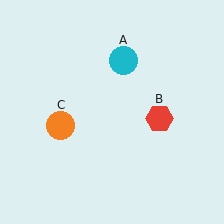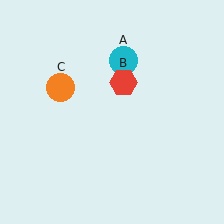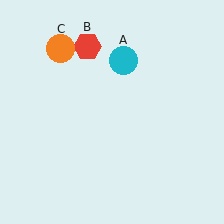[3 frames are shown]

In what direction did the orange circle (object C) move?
The orange circle (object C) moved up.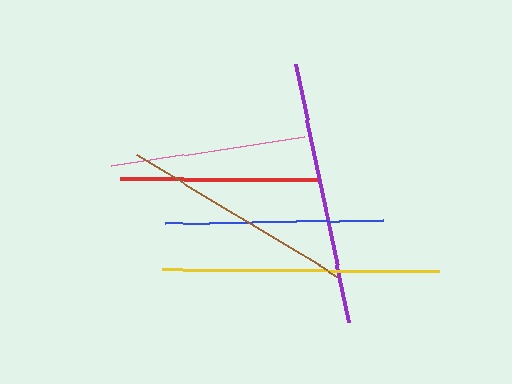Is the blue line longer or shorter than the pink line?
The blue line is longer than the pink line.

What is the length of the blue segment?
The blue segment is approximately 218 pixels long.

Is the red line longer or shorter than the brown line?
The brown line is longer than the red line.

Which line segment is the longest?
The yellow line is the longest at approximately 277 pixels.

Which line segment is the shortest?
The pink line is the shortest at approximately 195 pixels.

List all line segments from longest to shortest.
From longest to shortest: yellow, purple, brown, blue, red, pink.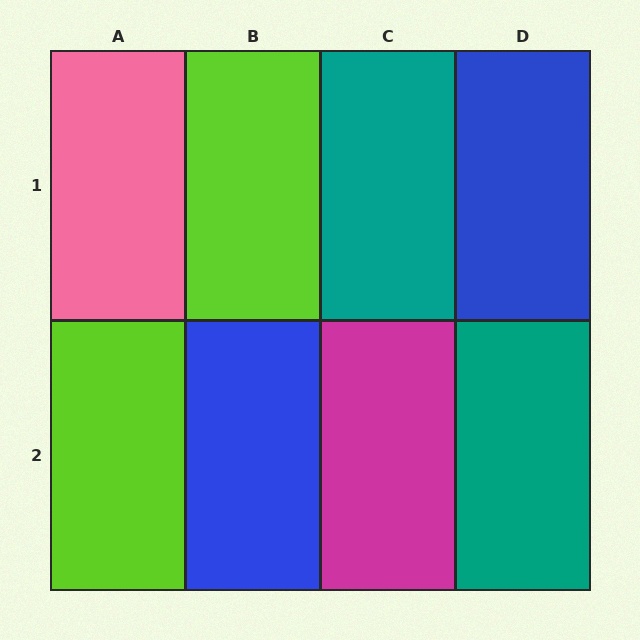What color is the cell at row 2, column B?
Blue.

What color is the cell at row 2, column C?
Magenta.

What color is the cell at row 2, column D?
Teal.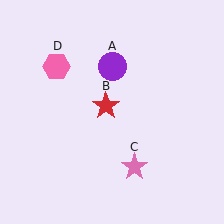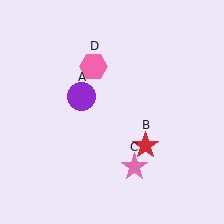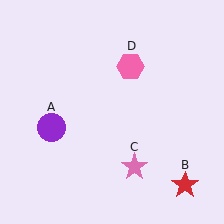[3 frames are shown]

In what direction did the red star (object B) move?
The red star (object B) moved down and to the right.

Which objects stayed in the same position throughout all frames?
Pink star (object C) remained stationary.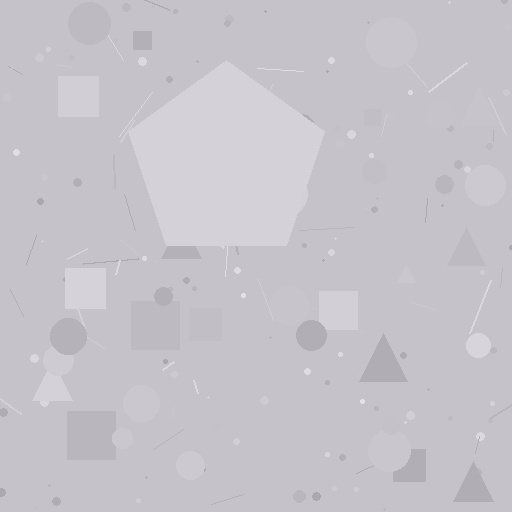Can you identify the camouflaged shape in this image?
The camouflaged shape is a pentagon.